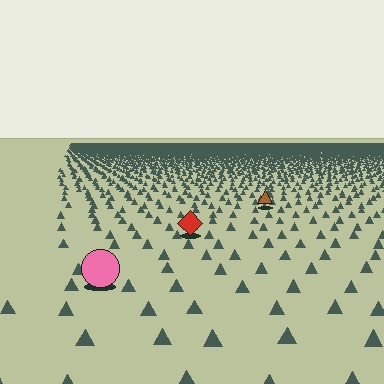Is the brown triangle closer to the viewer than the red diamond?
No. The red diamond is closer — you can tell from the texture gradient: the ground texture is coarser near it.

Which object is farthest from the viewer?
The brown triangle is farthest from the viewer. It appears smaller and the ground texture around it is denser.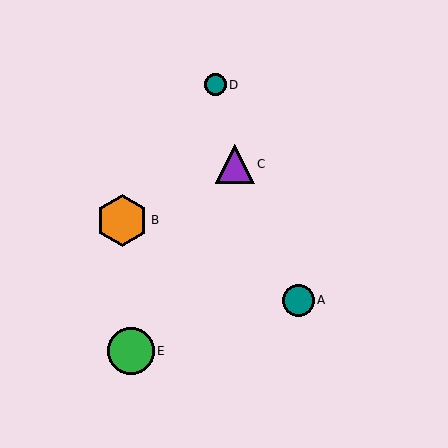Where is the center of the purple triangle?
The center of the purple triangle is at (235, 164).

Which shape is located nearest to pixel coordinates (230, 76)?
The teal circle (labeled D) at (216, 85) is nearest to that location.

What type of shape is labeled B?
Shape B is an orange hexagon.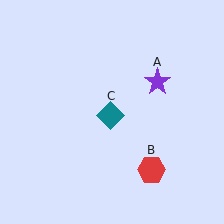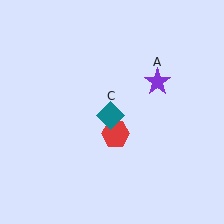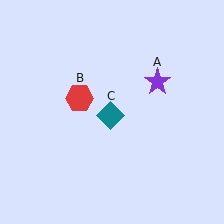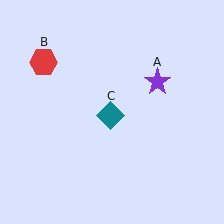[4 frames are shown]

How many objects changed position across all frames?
1 object changed position: red hexagon (object B).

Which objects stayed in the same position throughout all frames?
Purple star (object A) and teal diamond (object C) remained stationary.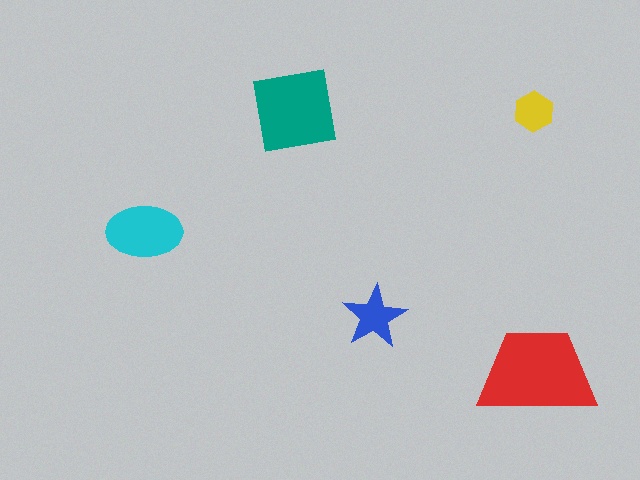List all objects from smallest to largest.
The yellow hexagon, the blue star, the cyan ellipse, the teal square, the red trapezoid.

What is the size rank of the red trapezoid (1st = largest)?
1st.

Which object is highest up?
The teal square is topmost.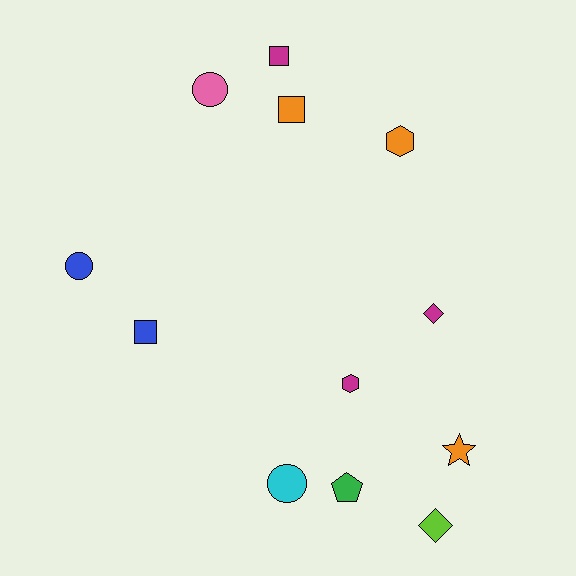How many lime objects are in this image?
There is 1 lime object.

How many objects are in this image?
There are 12 objects.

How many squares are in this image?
There are 3 squares.